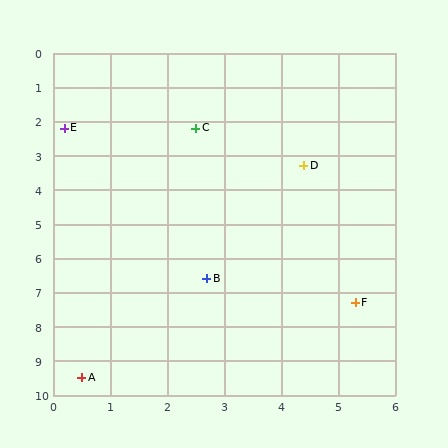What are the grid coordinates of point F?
Point F is at approximately (5.3, 7.3).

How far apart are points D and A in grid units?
Points D and A are about 7.3 grid units apart.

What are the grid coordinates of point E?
Point E is at approximately (0.2, 2.2).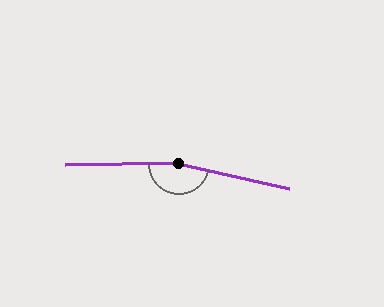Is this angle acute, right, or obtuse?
It is obtuse.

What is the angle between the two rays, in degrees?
Approximately 167 degrees.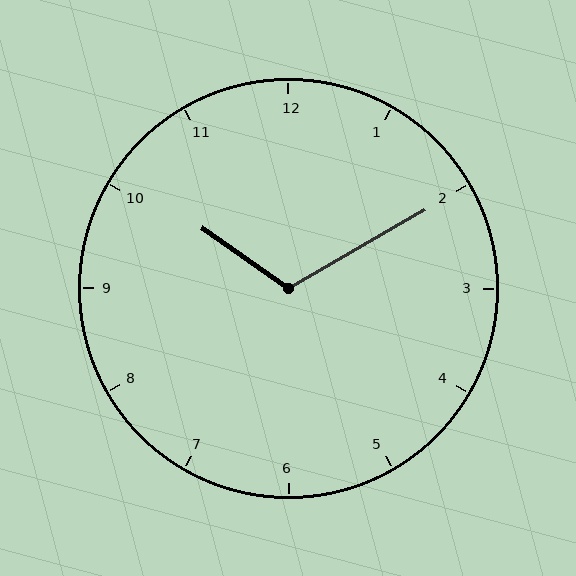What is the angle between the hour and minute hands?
Approximately 115 degrees.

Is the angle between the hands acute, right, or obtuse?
It is obtuse.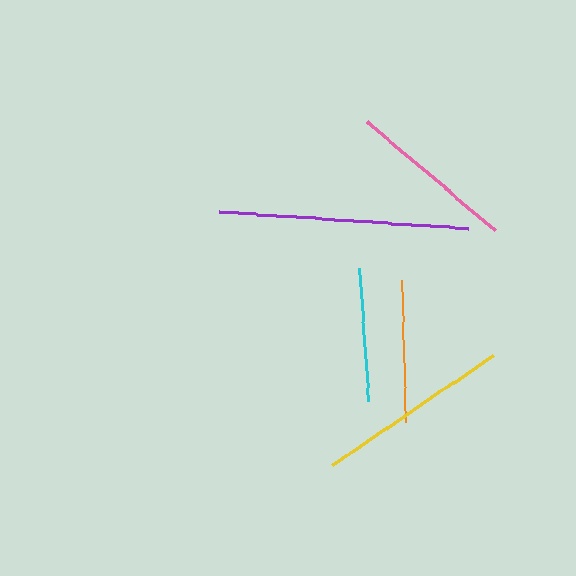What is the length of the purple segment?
The purple segment is approximately 250 pixels long.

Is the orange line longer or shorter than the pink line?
The pink line is longer than the orange line.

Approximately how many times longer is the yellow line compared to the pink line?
The yellow line is approximately 1.2 times the length of the pink line.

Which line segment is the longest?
The purple line is the longest at approximately 250 pixels.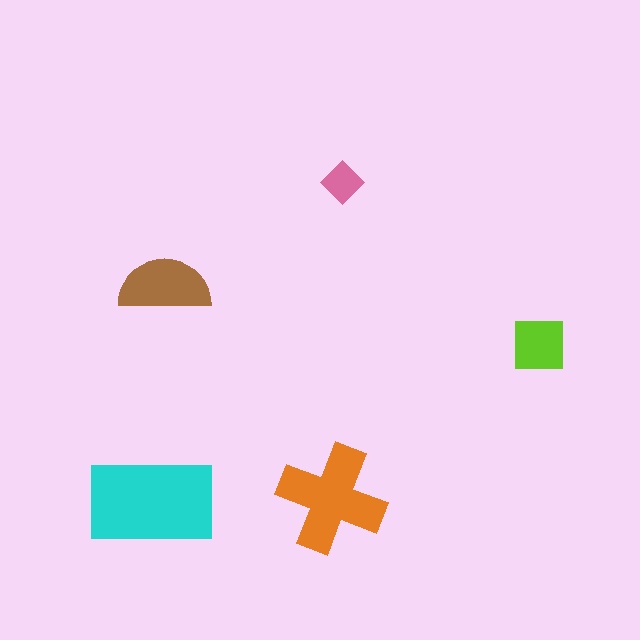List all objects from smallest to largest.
The pink diamond, the lime square, the brown semicircle, the orange cross, the cyan rectangle.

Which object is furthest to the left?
The cyan rectangle is leftmost.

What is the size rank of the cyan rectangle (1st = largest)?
1st.